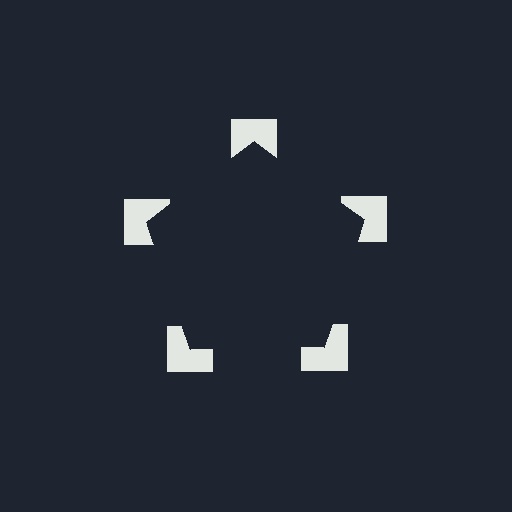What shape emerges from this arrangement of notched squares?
An illusory pentagon — its edges are inferred from the aligned wedge cuts in the notched squares, not physically drawn.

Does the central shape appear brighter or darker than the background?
It typically appears slightly darker than the background, even though no actual brightness change is drawn.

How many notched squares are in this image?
There are 5 — one at each vertex of the illusory pentagon.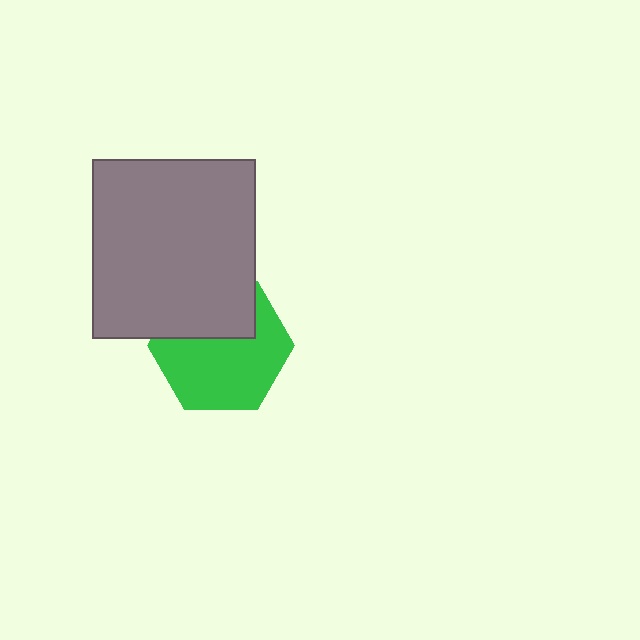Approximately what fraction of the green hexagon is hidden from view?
Roughly 36% of the green hexagon is hidden behind the gray rectangle.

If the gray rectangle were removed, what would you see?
You would see the complete green hexagon.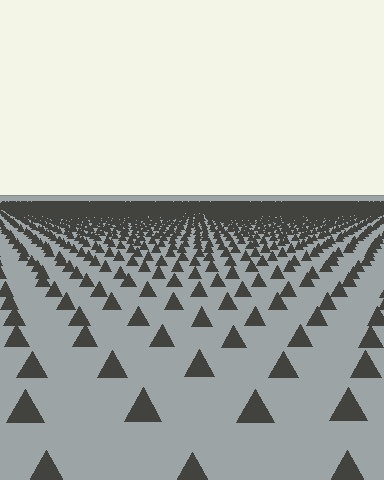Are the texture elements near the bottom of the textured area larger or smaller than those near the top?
Larger. Near the bottom, elements are closer to the viewer and appear at a bigger on-screen size.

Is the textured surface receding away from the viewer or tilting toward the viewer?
The surface is receding away from the viewer. Texture elements get smaller and denser toward the top.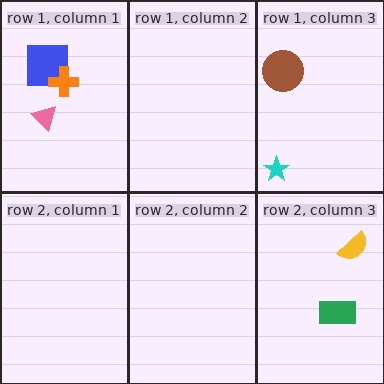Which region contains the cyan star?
The row 1, column 3 region.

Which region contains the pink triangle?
The row 1, column 1 region.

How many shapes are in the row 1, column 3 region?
2.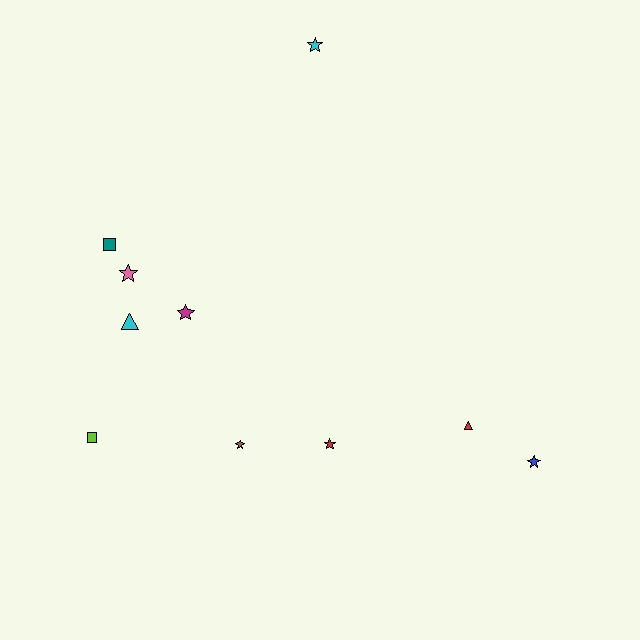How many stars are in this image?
There are 6 stars.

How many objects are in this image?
There are 10 objects.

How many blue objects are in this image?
There is 1 blue object.